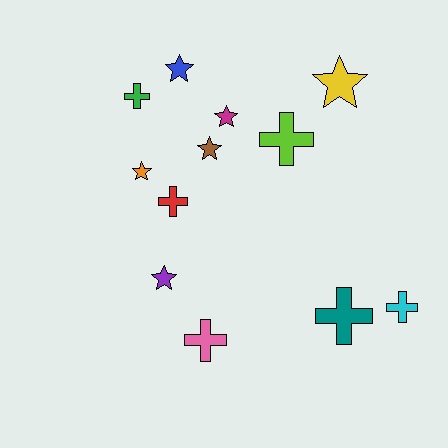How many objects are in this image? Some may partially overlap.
There are 12 objects.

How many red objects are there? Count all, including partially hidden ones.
There is 1 red object.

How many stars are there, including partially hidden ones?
There are 6 stars.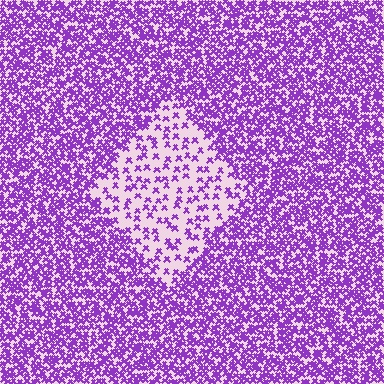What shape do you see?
I see a diamond.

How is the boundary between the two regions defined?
The boundary is defined by a change in element density (approximately 2.9x ratio). All elements are the same color, size, and shape.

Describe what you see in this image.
The image contains small purple elements arranged at two different densities. A diamond-shaped region is visible where the elements are less densely packed than the surrounding area.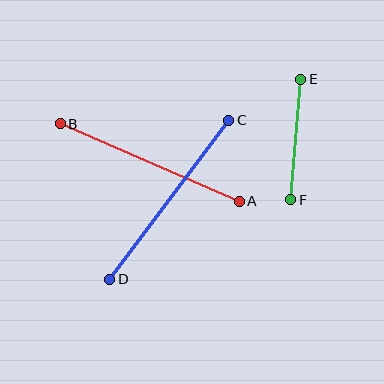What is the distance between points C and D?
The distance is approximately 198 pixels.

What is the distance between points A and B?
The distance is approximately 195 pixels.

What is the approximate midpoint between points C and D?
The midpoint is at approximately (169, 200) pixels.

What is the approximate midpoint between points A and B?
The midpoint is at approximately (150, 162) pixels.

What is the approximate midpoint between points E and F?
The midpoint is at approximately (296, 139) pixels.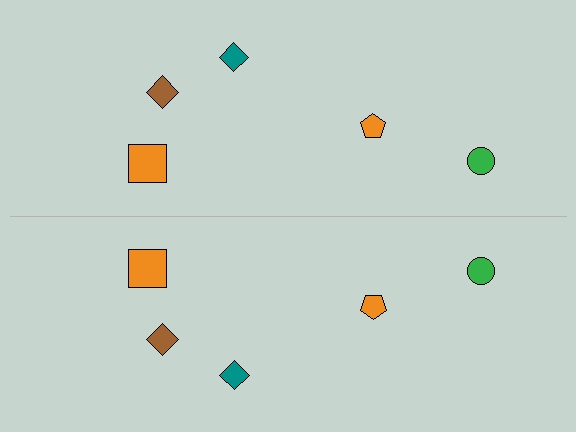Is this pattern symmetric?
Yes, this pattern has bilateral (reflection) symmetry.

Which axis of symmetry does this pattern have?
The pattern has a horizontal axis of symmetry running through the center of the image.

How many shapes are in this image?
There are 10 shapes in this image.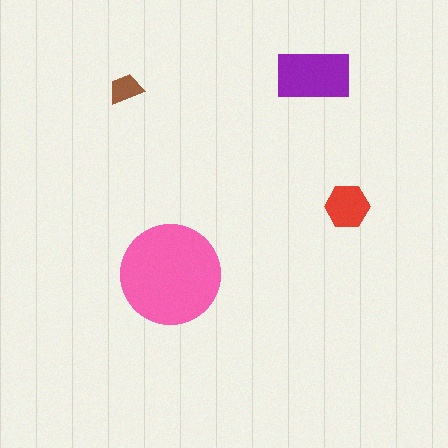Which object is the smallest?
The brown trapezoid.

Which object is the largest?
The pink circle.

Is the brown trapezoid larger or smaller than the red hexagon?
Smaller.